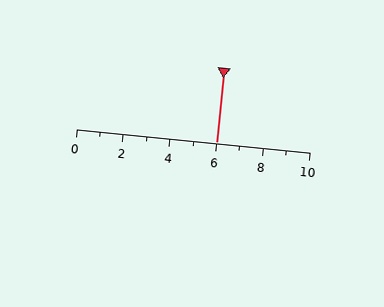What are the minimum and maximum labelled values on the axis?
The axis runs from 0 to 10.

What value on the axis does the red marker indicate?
The marker indicates approximately 6.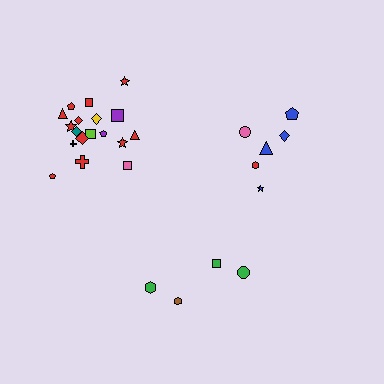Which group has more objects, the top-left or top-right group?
The top-left group.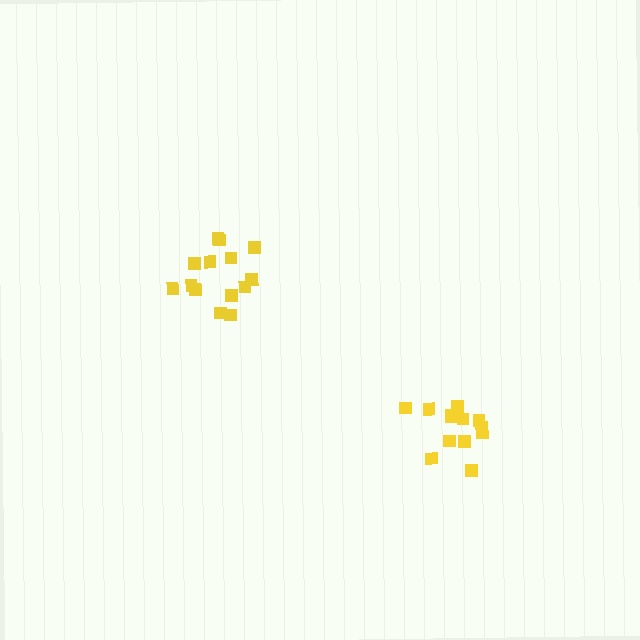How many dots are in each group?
Group 1: 14 dots, Group 2: 13 dots (27 total).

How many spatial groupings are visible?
There are 2 spatial groupings.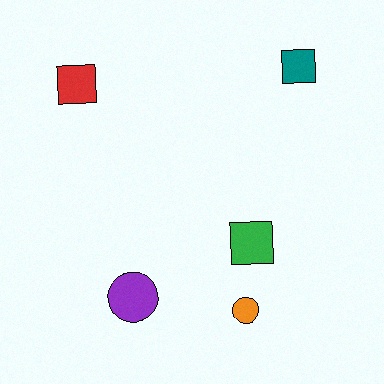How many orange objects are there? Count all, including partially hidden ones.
There is 1 orange object.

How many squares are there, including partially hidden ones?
There are 3 squares.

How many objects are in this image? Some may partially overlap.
There are 5 objects.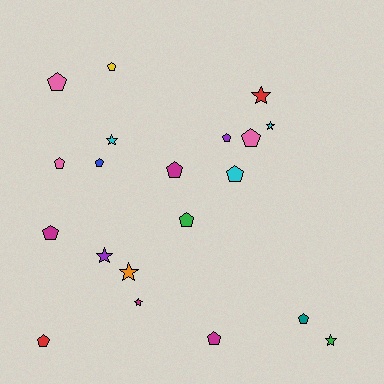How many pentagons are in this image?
There are 13 pentagons.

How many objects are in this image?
There are 20 objects.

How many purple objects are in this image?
There are 2 purple objects.